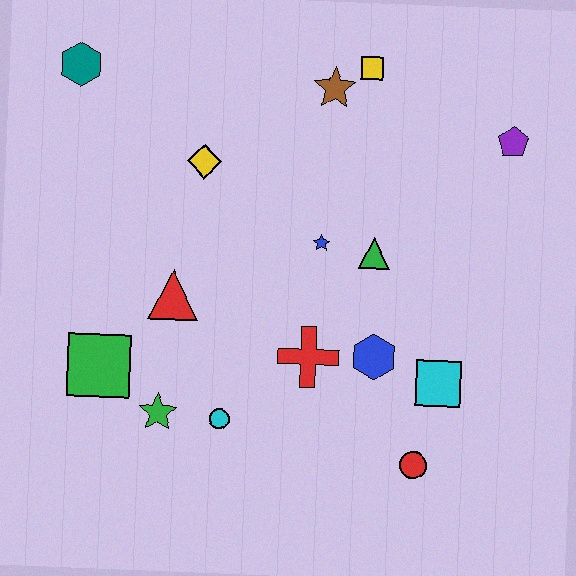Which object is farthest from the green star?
The purple pentagon is farthest from the green star.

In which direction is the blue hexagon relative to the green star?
The blue hexagon is to the right of the green star.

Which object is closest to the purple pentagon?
The yellow square is closest to the purple pentagon.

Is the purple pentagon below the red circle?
No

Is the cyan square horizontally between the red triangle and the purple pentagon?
Yes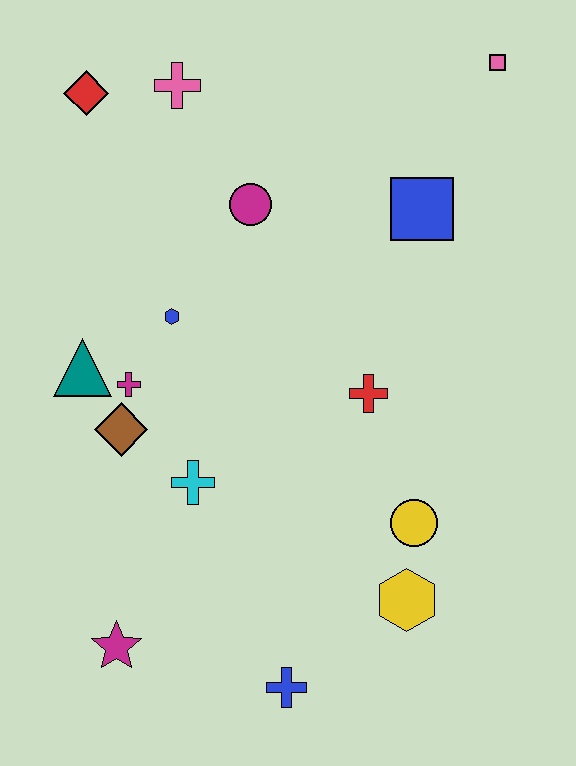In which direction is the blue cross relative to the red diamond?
The blue cross is below the red diamond.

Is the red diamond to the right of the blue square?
No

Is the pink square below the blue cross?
No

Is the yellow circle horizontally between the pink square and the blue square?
No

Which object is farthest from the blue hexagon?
The pink square is farthest from the blue hexagon.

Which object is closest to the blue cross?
The yellow hexagon is closest to the blue cross.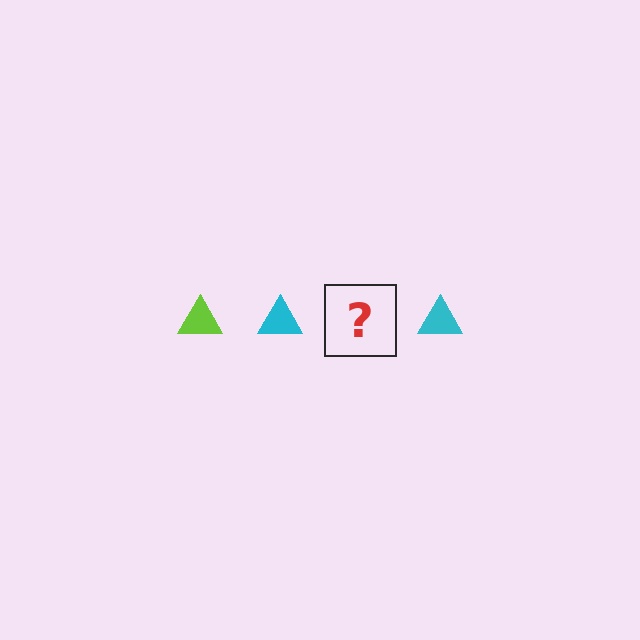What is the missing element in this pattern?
The missing element is a lime triangle.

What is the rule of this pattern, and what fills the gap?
The rule is that the pattern cycles through lime, cyan triangles. The gap should be filled with a lime triangle.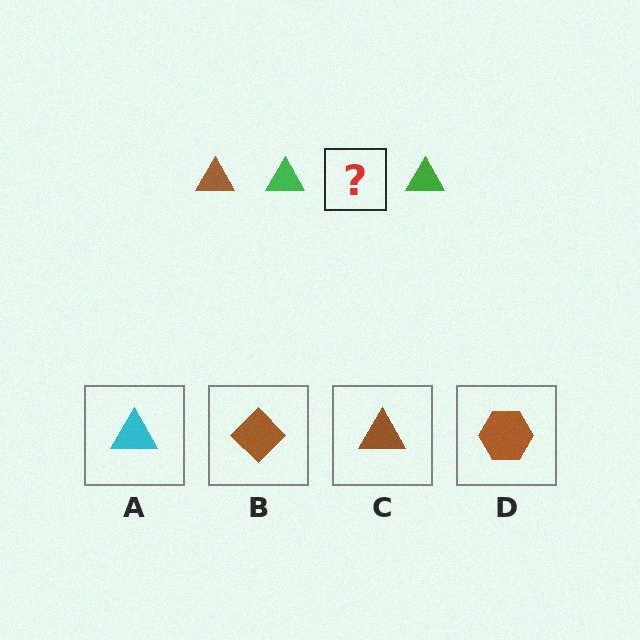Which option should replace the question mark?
Option C.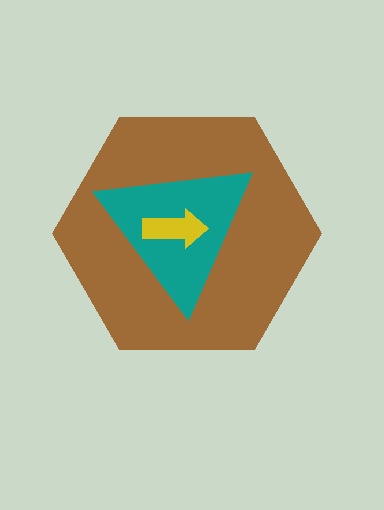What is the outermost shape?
The brown hexagon.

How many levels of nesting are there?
3.